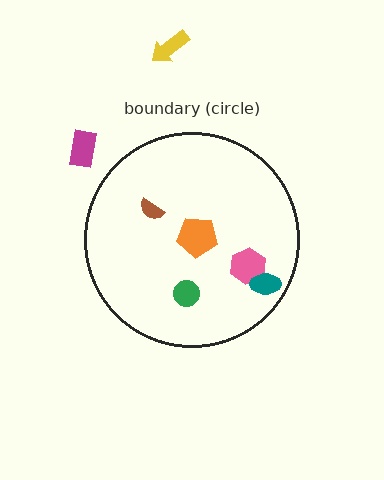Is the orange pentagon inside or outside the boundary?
Inside.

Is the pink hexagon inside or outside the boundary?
Inside.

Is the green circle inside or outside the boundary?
Inside.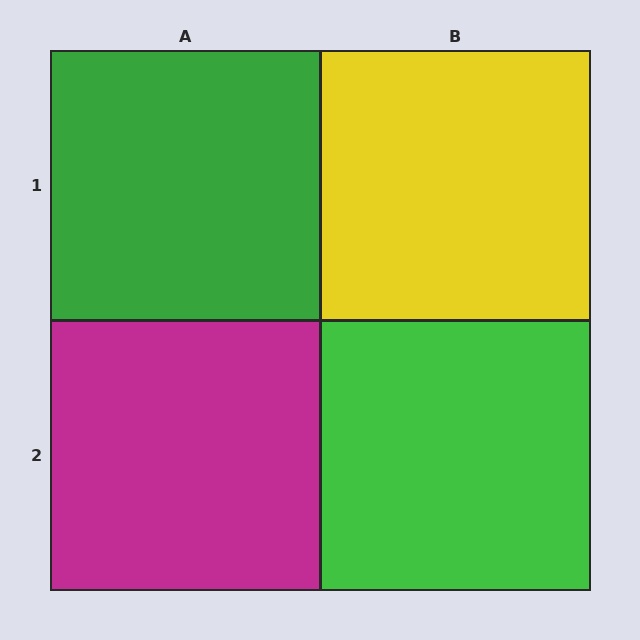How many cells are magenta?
1 cell is magenta.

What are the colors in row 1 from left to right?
Green, yellow.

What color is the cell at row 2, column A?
Magenta.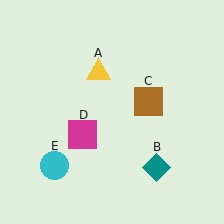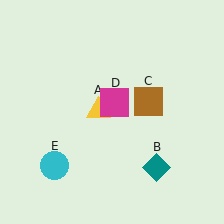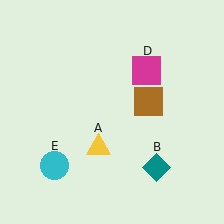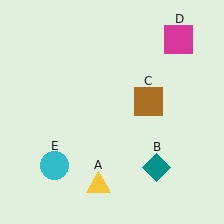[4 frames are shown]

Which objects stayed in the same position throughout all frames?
Teal diamond (object B) and brown square (object C) and cyan circle (object E) remained stationary.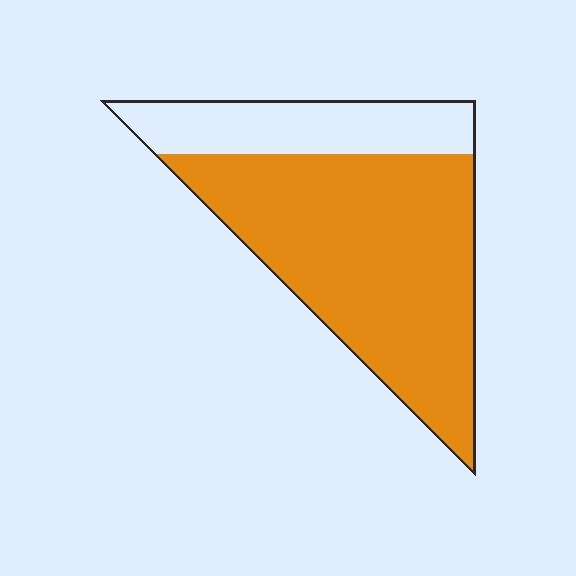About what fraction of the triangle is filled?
About three quarters (3/4).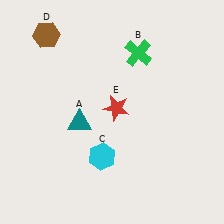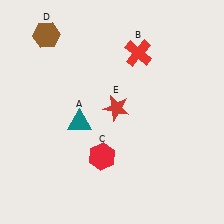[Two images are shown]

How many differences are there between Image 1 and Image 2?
There are 2 differences between the two images.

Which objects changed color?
B changed from green to red. C changed from cyan to red.